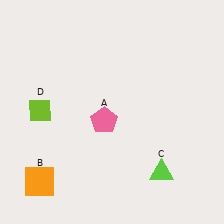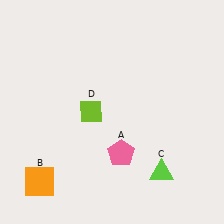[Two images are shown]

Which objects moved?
The objects that moved are: the pink pentagon (A), the lime diamond (D).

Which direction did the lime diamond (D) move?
The lime diamond (D) moved right.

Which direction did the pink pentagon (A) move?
The pink pentagon (A) moved down.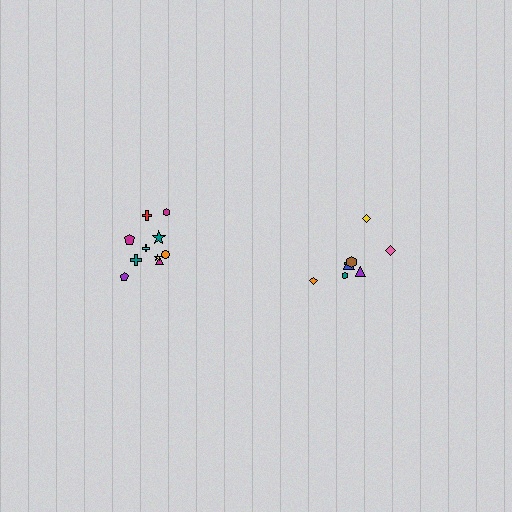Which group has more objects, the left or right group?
The left group.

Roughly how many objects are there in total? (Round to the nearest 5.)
Roughly 20 objects in total.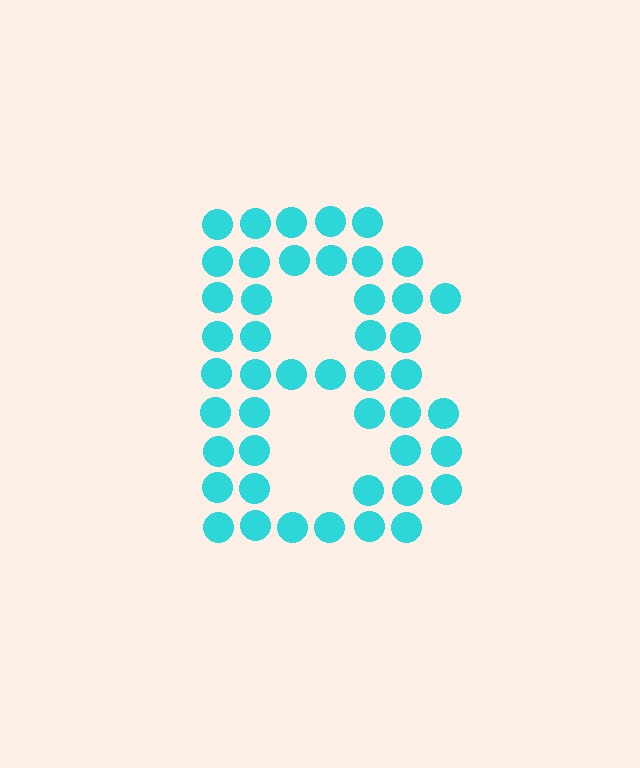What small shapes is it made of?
It is made of small circles.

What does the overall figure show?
The overall figure shows the letter B.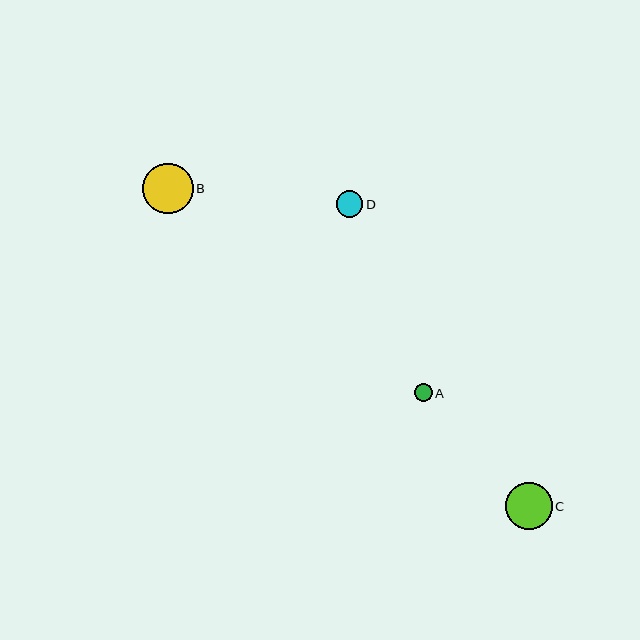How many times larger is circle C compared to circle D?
Circle C is approximately 1.8 times the size of circle D.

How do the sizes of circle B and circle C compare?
Circle B and circle C are approximately the same size.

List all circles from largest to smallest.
From largest to smallest: B, C, D, A.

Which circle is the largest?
Circle B is the largest with a size of approximately 50 pixels.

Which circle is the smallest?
Circle A is the smallest with a size of approximately 18 pixels.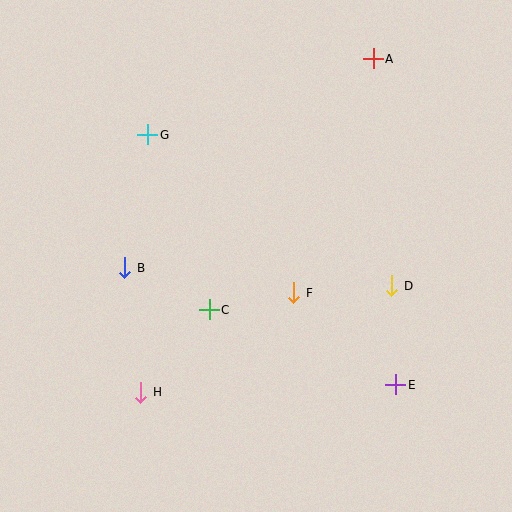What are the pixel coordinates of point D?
Point D is at (392, 286).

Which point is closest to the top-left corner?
Point G is closest to the top-left corner.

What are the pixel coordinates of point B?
Point B is at (125, 268).